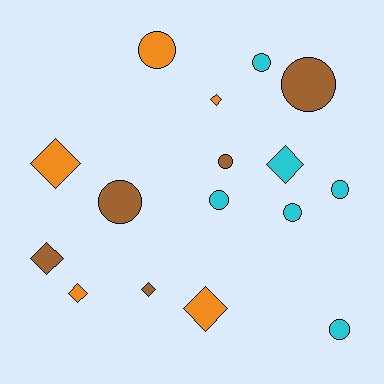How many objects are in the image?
There are 16 objects.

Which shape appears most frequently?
Circle, with 9 objects.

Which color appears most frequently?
Cyan, with 6 objects.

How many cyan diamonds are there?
There is 1 cyan diamond.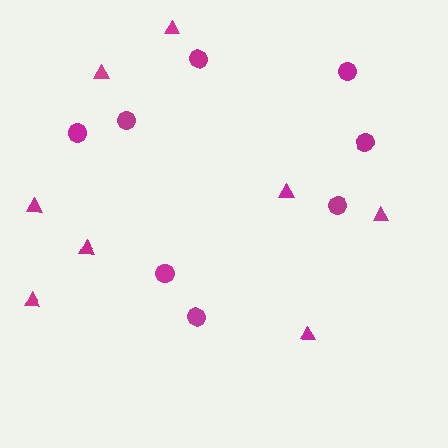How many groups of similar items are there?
There are 2 groups: one group of circles (8) and one group of triangles (8).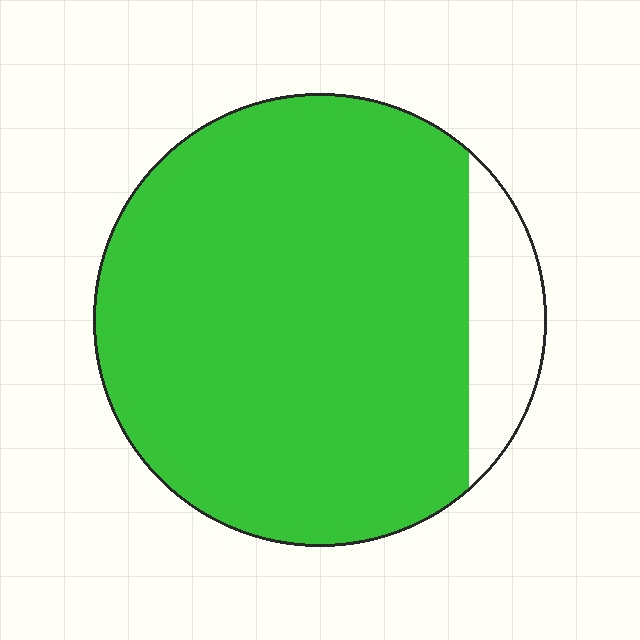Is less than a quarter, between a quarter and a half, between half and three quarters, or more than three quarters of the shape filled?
More than three quarters.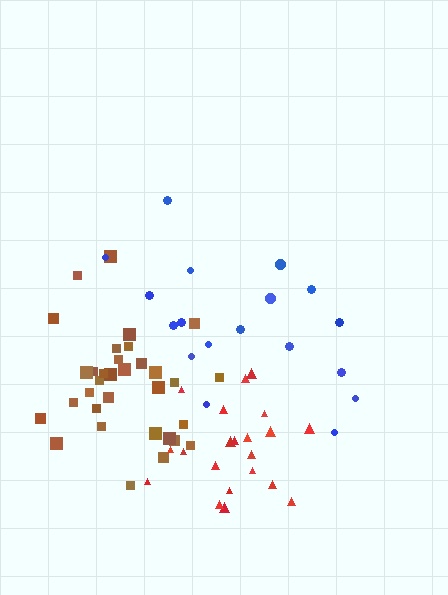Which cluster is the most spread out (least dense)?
Blue.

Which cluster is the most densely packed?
Red.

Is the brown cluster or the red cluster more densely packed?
Red.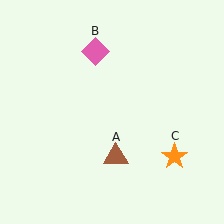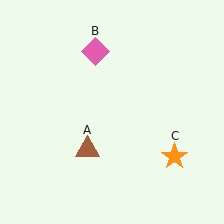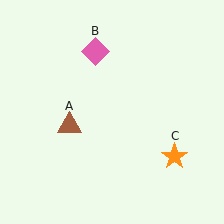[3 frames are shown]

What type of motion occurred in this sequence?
The brown triangle (object A) rotated clockwise around the center of the scene.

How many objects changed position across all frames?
1 object changed position: brown triangle (object A).